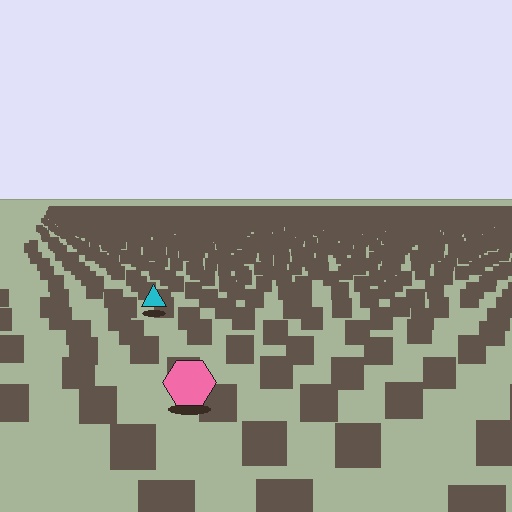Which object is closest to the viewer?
The pink hexagon is closest. The texture marks near it are larger and more spread out.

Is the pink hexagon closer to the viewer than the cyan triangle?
Yes. The pink hexagon is closer — you can tell from the texture gradient: the ground texture is coarser near it.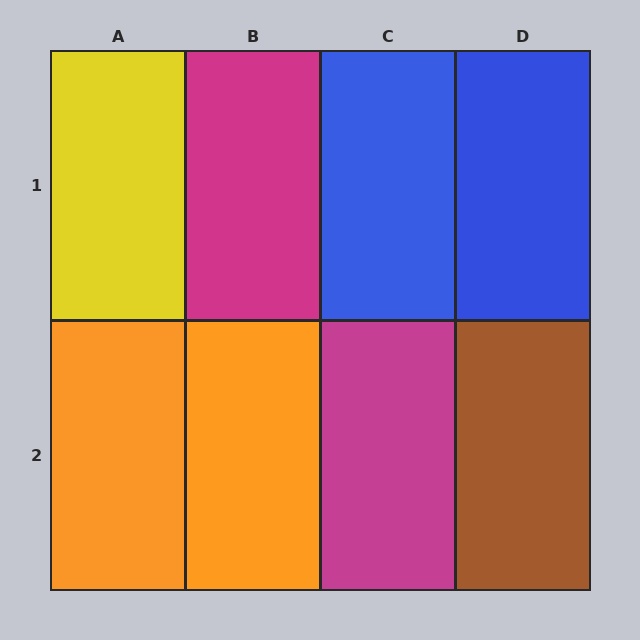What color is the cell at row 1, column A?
Yellow.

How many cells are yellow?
1 cell is yellow.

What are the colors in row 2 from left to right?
Orange, orange, magenta, brown.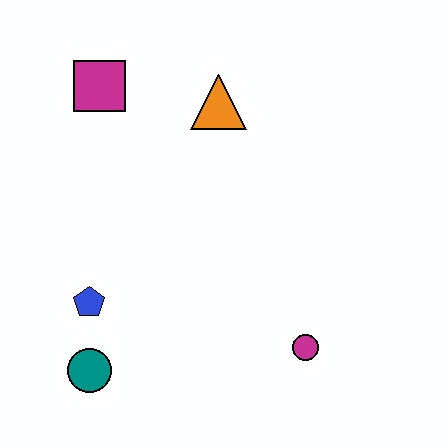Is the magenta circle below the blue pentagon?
Yes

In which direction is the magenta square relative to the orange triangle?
The magenta square is to the left of the orange triangle.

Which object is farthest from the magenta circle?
The magenta square is farthest from the magenta circle.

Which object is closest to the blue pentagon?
The teal circle is closest to the blue pentagon.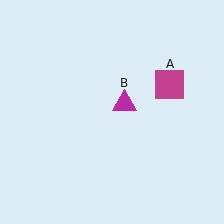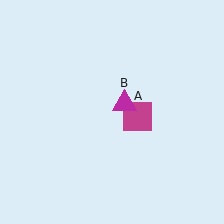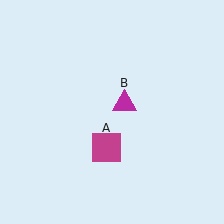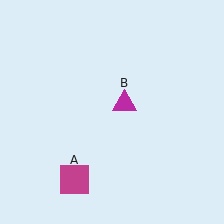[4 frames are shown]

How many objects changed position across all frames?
1 object changed position: magenta square (object A).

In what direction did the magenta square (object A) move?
The magenta square (object A) moved down and to the left.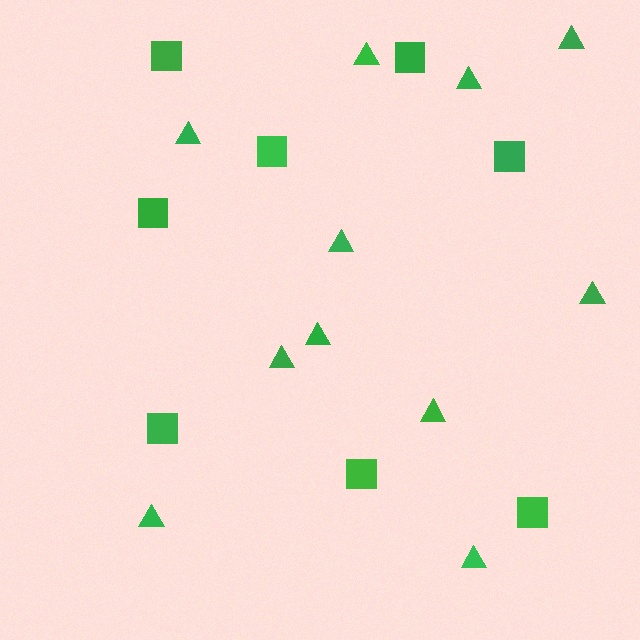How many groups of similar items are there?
There are 2 groups: one group of triangles (11) and one group of squares (8).